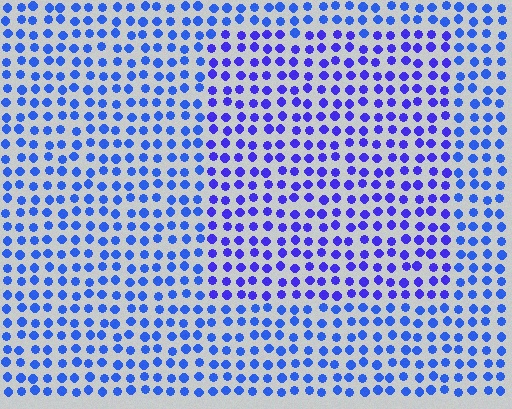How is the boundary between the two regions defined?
The boundary is defined purely by a slight shift in hue (about 24 degrees). Spacing, size, and orientation are identical on both sides.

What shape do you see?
I see a rectangle.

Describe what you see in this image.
The image is filled with small blue elements in a uniform arrangement. A rectangle-shaped region is visible where the elements are tinted to a slightly different hue, forming a subtle color boundary.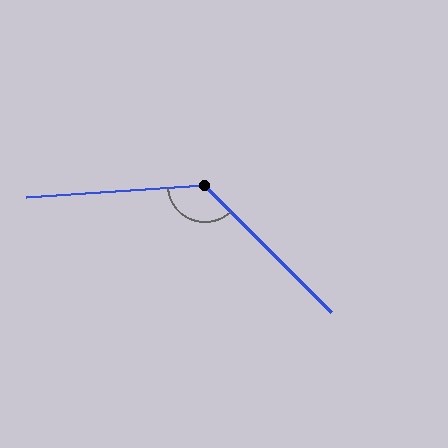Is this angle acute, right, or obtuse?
It is obtuse.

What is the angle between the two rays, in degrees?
Approximately 131 degrees.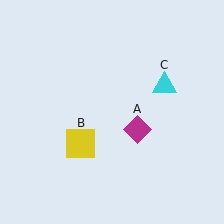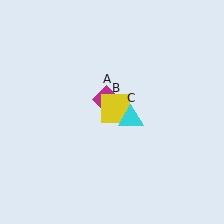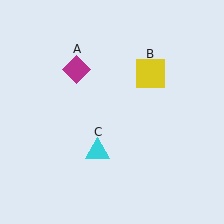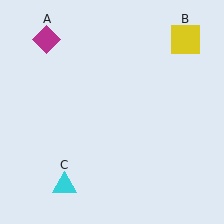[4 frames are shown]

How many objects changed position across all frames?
3 objects changed position: magenta diamond (object A), yellow square (object B), cyan triangle (object C).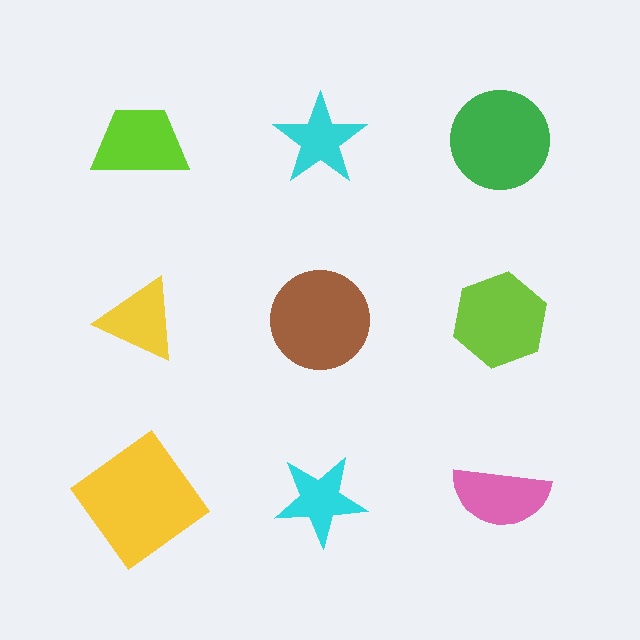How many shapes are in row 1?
3 shapes.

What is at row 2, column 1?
A yellow triangle.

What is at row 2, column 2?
A brown circle.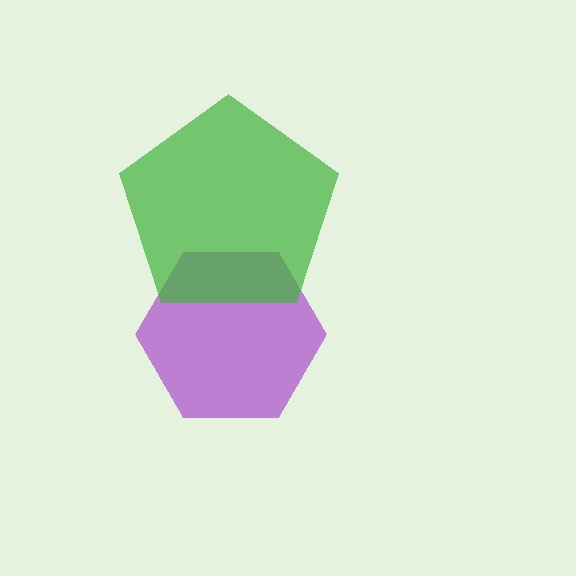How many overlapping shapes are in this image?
There are 2 overlapping shapes in the image.